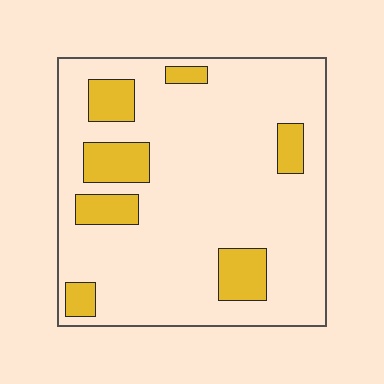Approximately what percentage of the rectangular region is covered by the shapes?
Approximately 15%.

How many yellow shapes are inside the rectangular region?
7.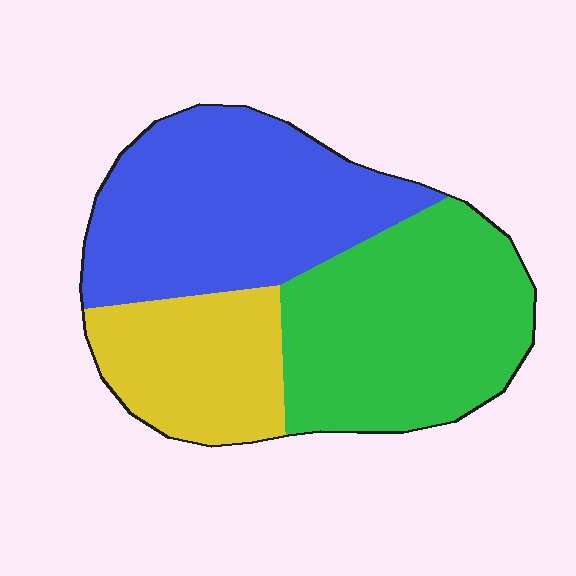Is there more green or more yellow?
Green.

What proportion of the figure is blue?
Blue takes up between a quarter and a half of the figure.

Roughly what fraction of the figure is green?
Green takes up about two fifths (2/5) of the figure.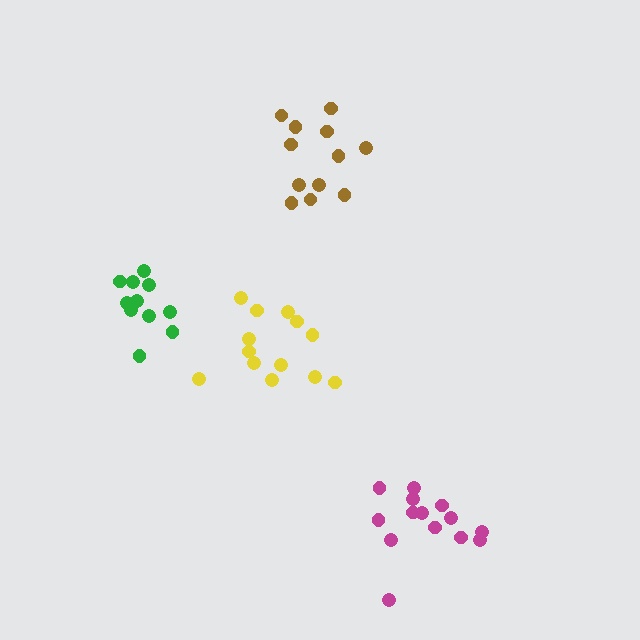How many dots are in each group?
Group 1: 12 dots, Group 2: 13 dots, Group 3: 11 dots, Group 4: 14 dots (50 total).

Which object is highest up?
The brown cluster is topmost.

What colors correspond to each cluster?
The clusters are colored: brown, yellow, green, magenta.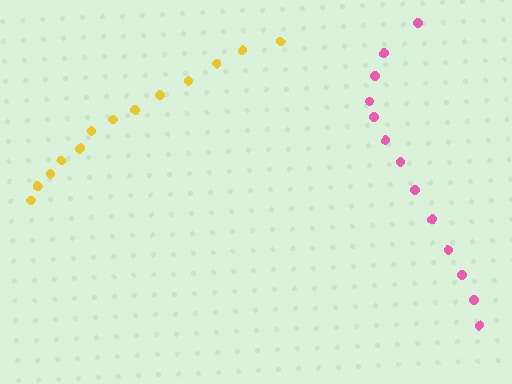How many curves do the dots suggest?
There are 2 distinct paths.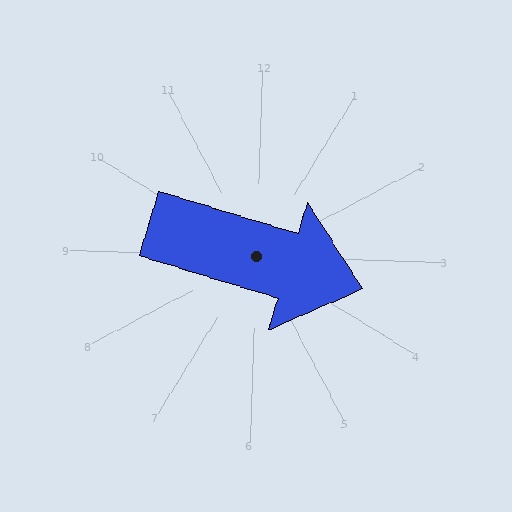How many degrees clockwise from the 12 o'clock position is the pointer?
Approximately 105 degrees.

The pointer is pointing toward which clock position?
Roughly 4 o'clock.